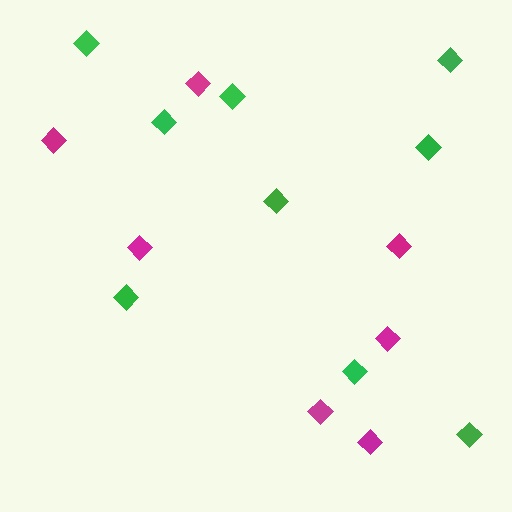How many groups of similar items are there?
There are 2 groups: one group of green diamonds (9) and one group of magenta diamonds (7).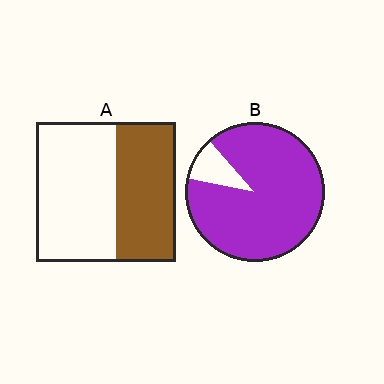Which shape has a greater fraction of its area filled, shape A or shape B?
Shape B.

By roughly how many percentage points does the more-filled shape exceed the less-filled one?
By roughly 45 percentage points (B over A).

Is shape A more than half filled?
No.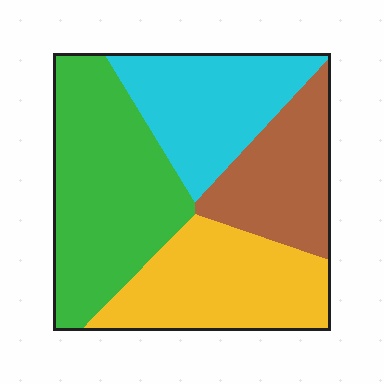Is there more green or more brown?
Green.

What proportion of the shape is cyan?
Cyan covers around 20% of the shape.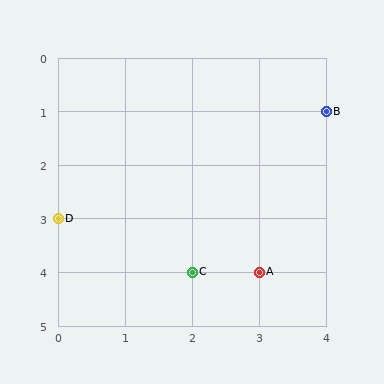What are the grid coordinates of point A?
Point A is at grid coordinates (3, 4).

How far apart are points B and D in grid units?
Points B and D are 4 columns and 2 rows apart (about 4.5 grid units diagonally).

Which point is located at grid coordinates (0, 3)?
Point D is at (0, 3).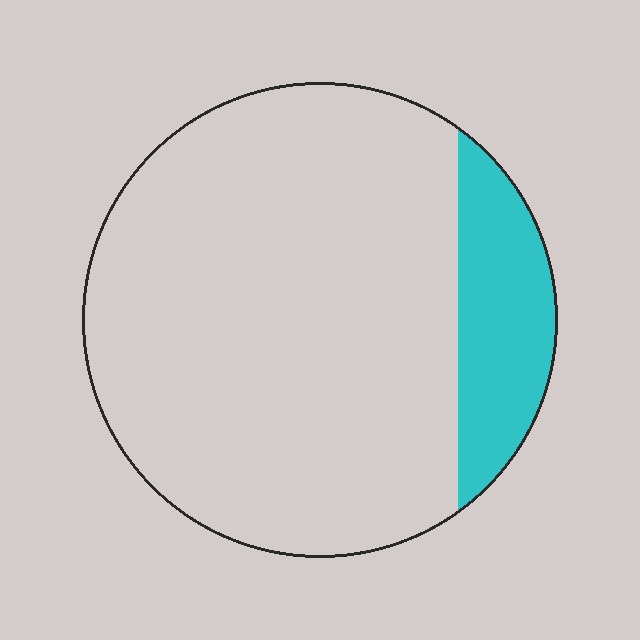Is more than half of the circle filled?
No.